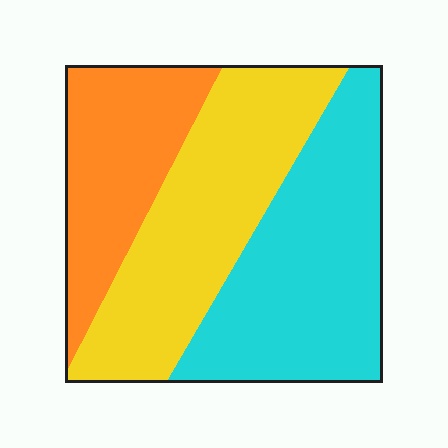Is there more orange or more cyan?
Cyan.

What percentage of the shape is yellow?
Yellow takes up between a quarter and a half of the shape.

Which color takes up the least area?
Orange, at roughly 25%.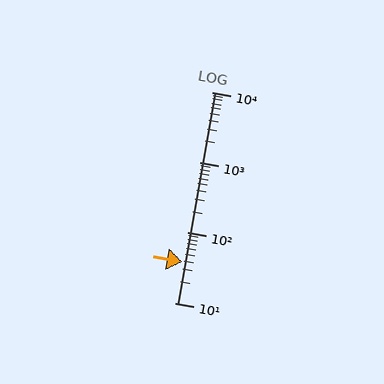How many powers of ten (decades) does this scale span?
The scale spans 3 decades, from 10 to 10000.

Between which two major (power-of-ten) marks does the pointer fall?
The pointer is between 10 and 100.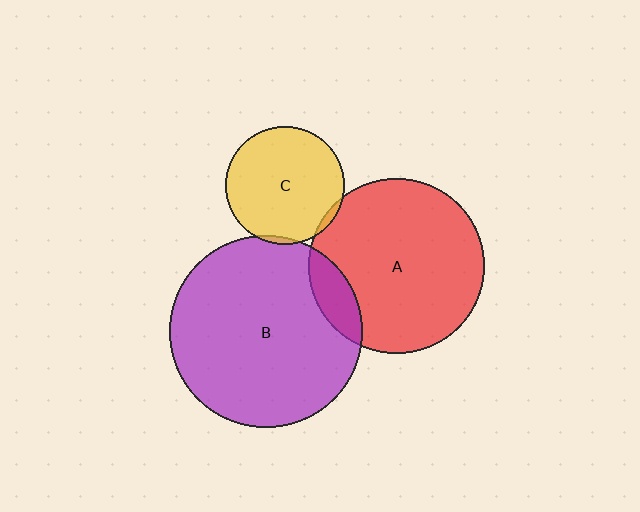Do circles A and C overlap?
Yes.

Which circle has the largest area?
Circle B (purple).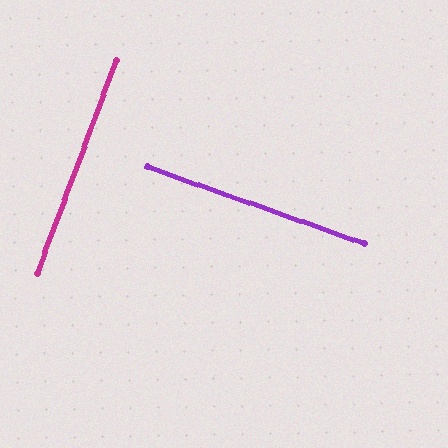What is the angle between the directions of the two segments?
Approximately 89 degrees.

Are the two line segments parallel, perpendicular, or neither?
Perpendicular — they meet at approximately 89°.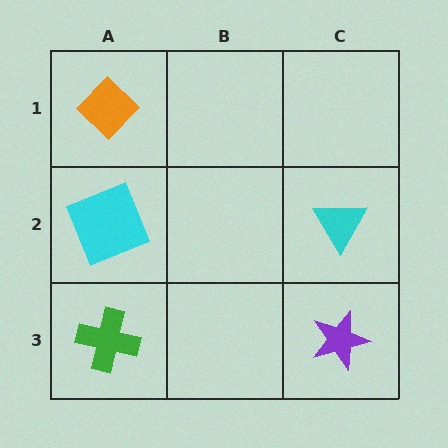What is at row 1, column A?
An orange diamond.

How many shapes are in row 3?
2 shapes.